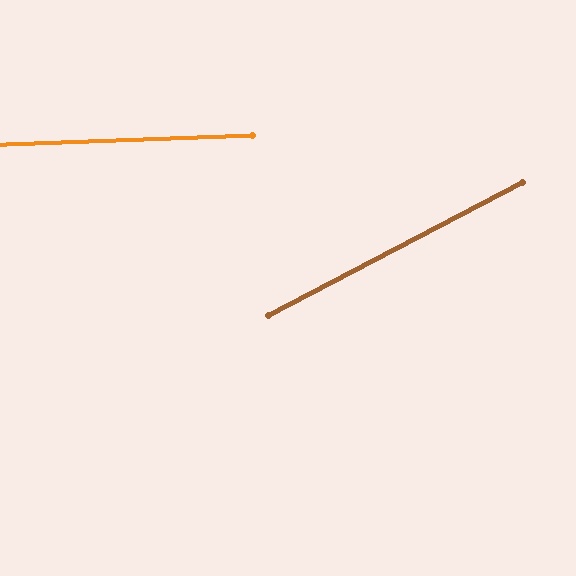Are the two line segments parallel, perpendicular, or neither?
Neither parallel nor perpendicular — they differ by about 26°.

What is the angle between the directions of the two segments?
Approximately 26 degrees.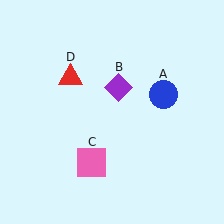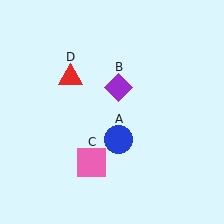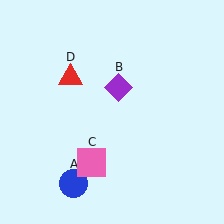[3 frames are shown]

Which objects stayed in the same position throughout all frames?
Purple diamond (object B) and pink square (object C) and red triangle (object D) remained stationary.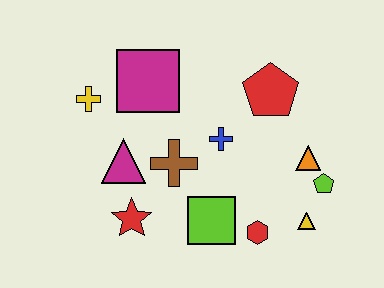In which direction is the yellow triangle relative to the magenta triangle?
The yellow triangle is to the right of the magenta triangle.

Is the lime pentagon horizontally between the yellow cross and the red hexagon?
No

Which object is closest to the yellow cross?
The magenta square is closest to the yellow cross.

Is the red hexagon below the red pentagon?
Yes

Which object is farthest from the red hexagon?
The yellow cross is farthest from the red hexagon.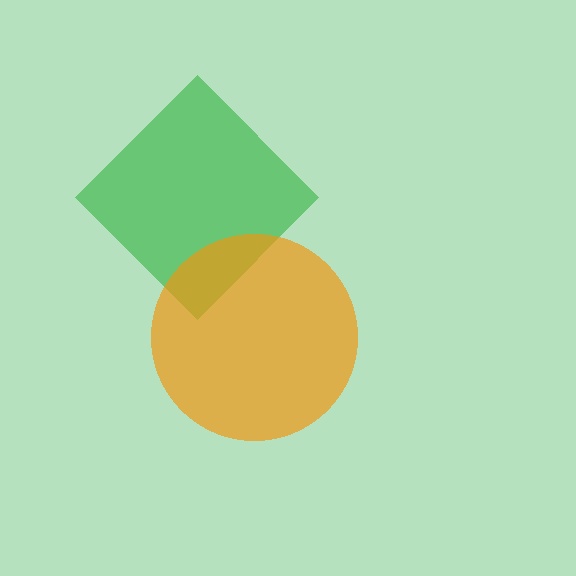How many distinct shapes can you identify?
There are 2 distinct shapes: a green diamond, an orange circle.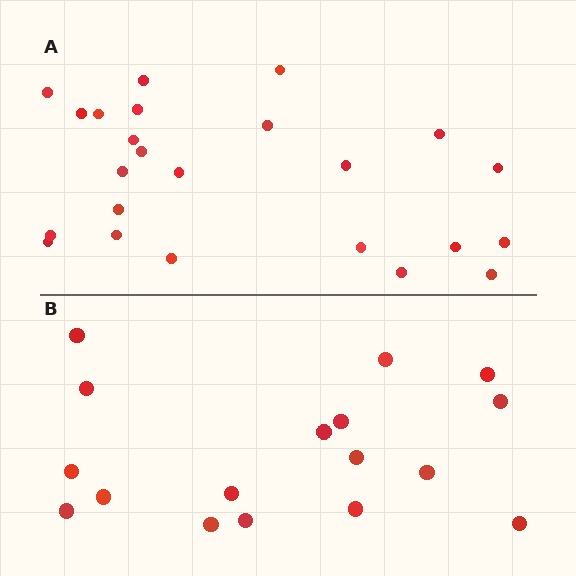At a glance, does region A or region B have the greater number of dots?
Region A (the top region) has more dots.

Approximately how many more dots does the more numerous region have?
Region A has roughly 8 or so more dots than region B.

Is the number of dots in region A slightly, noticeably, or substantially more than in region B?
Region A has noticeably more, but not dramatically so. The ratio is roughly 1.4 to 1.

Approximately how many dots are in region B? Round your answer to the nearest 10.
About 20 dots. (The exact count is 17, which rounds to 20.)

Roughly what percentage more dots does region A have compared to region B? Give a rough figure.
About 40% more.